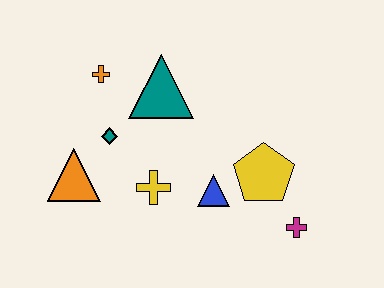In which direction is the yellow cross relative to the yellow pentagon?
The yellow cross is to the left of the yellow pentagon.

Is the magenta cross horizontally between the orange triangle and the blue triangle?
No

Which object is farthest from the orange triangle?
The magenta cross is farthest from the orange triangle.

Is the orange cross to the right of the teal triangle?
No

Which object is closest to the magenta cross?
The yellow pentagon is closest to the magenta cross.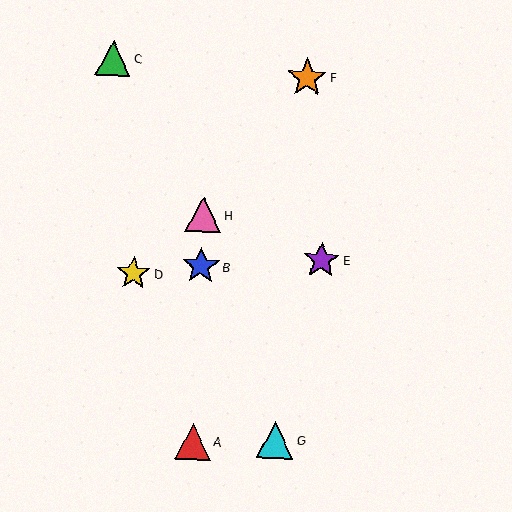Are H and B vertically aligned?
Yes, both are at x≈203.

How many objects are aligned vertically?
3 objects (A, B, H) are aligned vertically.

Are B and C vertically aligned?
No, B is at x≈201 and C is at x≈113.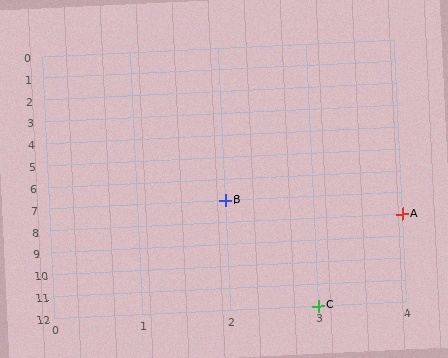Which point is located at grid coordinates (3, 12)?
Point C is at (3, 12).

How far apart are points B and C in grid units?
Points B and C are 1 column and 5 rows apart (about 5.1 grid units diagonally).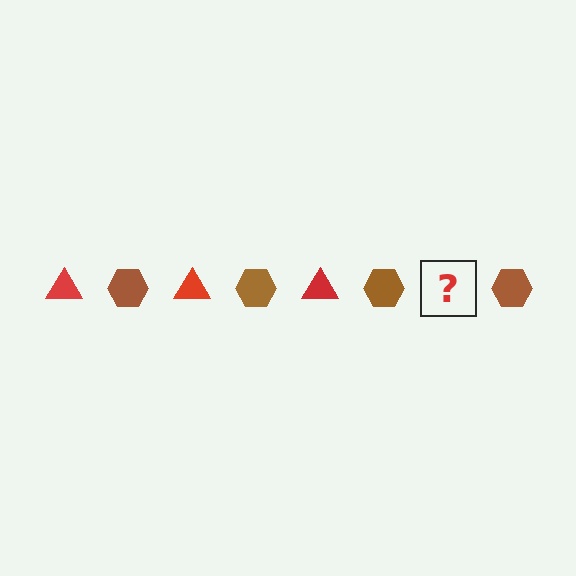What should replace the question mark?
The question mark should be replaced with a red triangle.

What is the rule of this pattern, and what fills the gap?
The rule is that the pattern alternates between red triangle and brown hexagon. The gap should be filled with a red triangle.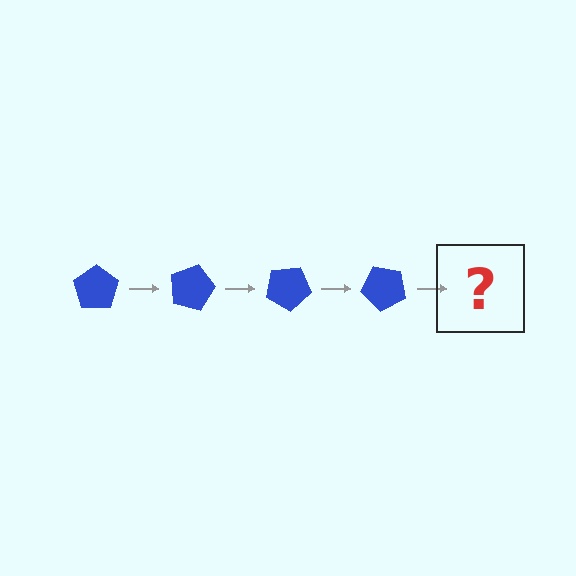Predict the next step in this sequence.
The next step is a blue pentagon rotated 60 degrees.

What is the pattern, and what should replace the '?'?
The pattern is that the pentagon rotates 15 degrees each step. The '?' should be a blue pentagon rotated 60 degrees.